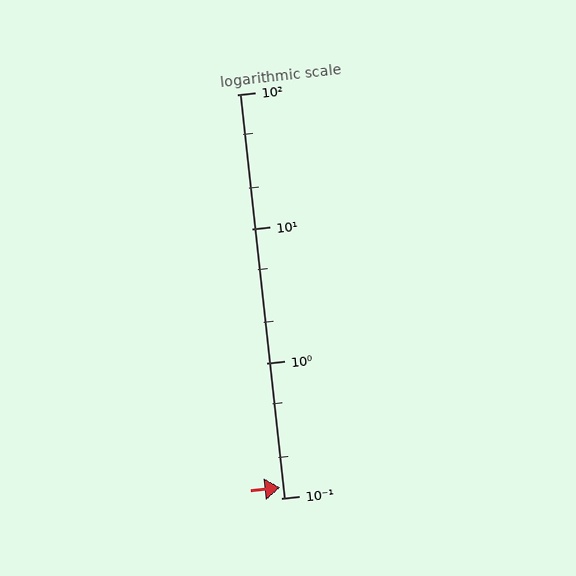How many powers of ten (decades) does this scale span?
The scale spans 3 decades, from 0.1 to 100.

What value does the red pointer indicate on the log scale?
The pointer indicates approximately 0.12.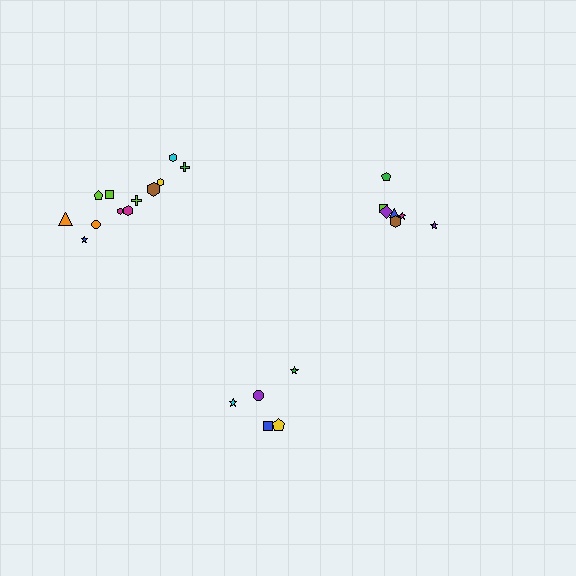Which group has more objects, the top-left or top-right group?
The top-left group.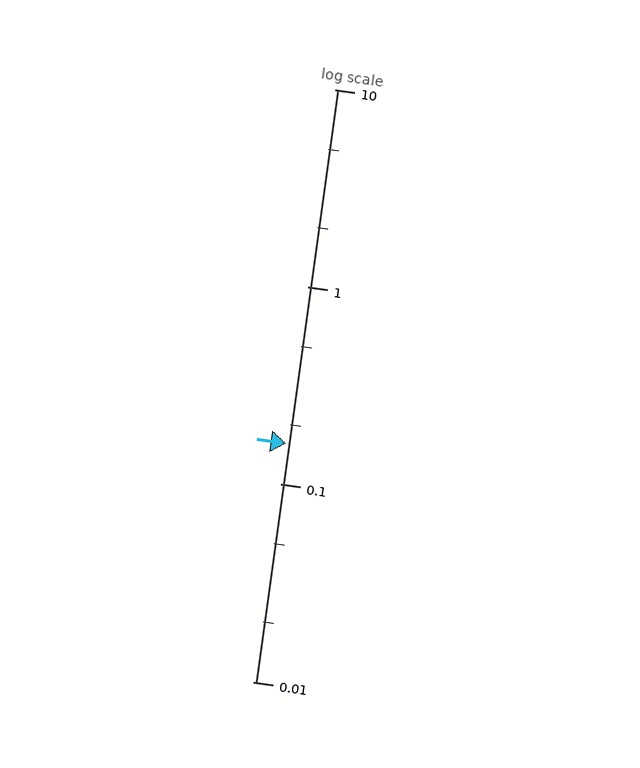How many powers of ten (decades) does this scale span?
The scale spans 3 decades, from 0.01 to 10.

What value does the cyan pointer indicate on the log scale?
The pointer indicates approximately 0.16.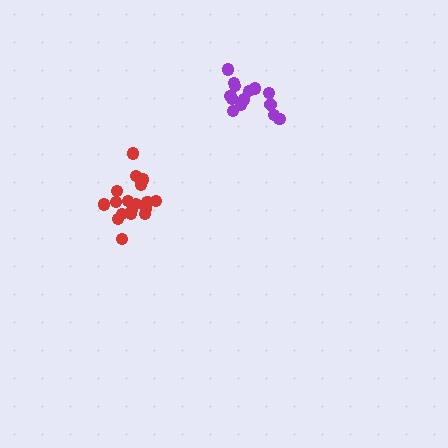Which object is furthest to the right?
The purple cluster is rightmost.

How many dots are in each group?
Group 1: 14 dots, Group 2: 19 dots (33 total).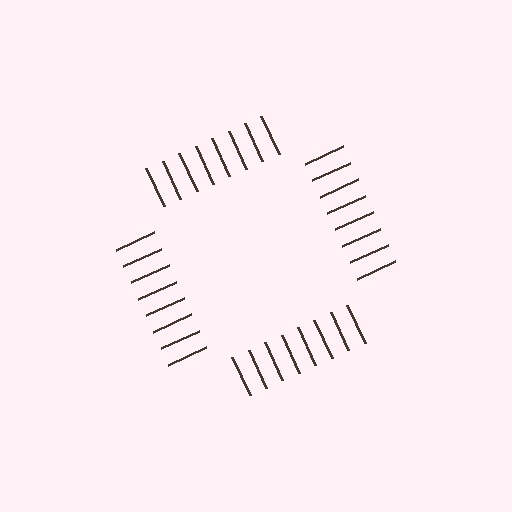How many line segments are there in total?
32 — 8 along each of the 4 edges.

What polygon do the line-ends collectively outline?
An illusory square — the line segments terminate on its edges but no continuous stroke is drawn.